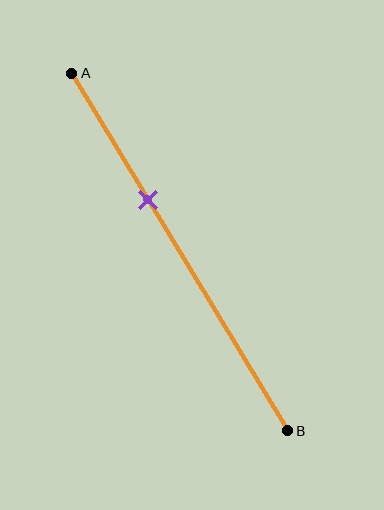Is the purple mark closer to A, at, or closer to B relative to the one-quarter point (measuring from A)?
The purple mark is closer to point B than the one-quarter point of segment AB.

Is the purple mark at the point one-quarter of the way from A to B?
No, the mark is at about 35% from A, not at the 25% one-quarter point.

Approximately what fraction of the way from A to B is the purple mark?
The purple mark is approximately 35% of the way from A to B.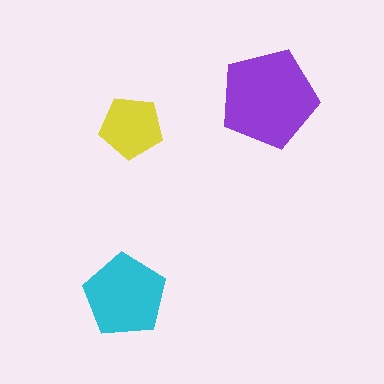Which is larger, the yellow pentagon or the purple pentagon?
The purple one.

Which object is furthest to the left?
The cyan pentagon is leftmost.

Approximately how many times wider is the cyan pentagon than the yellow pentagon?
About 1.5 times wider.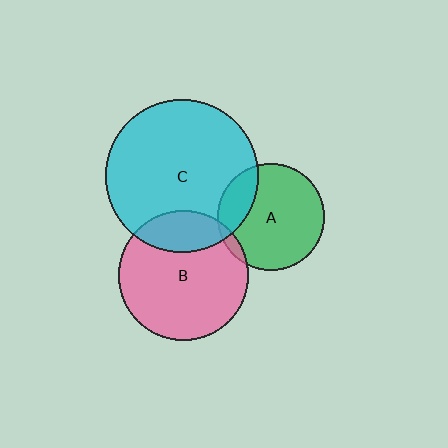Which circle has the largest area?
Circle C (cyan).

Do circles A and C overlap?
Yes.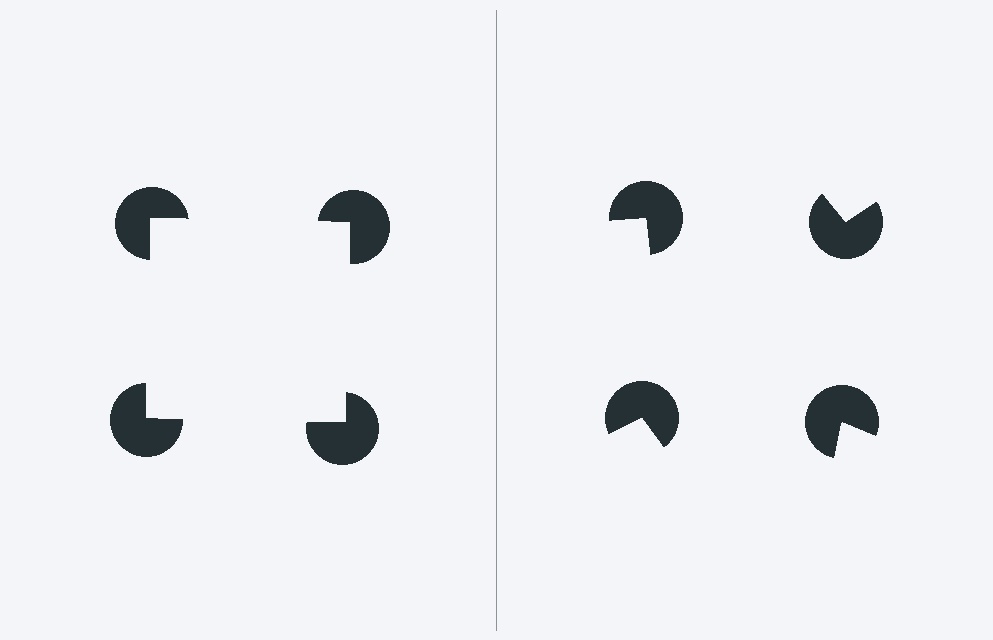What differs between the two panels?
The pac-man discs are positioned identically on both sides; only the wedge orientations differ. On the left they align to a square; on the right they are misaligned.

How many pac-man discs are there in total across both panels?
8 — 4 on each side.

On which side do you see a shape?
An illusory square appears on the left side. On the right side the wedge cuts are rotated, so no coherent shape forms.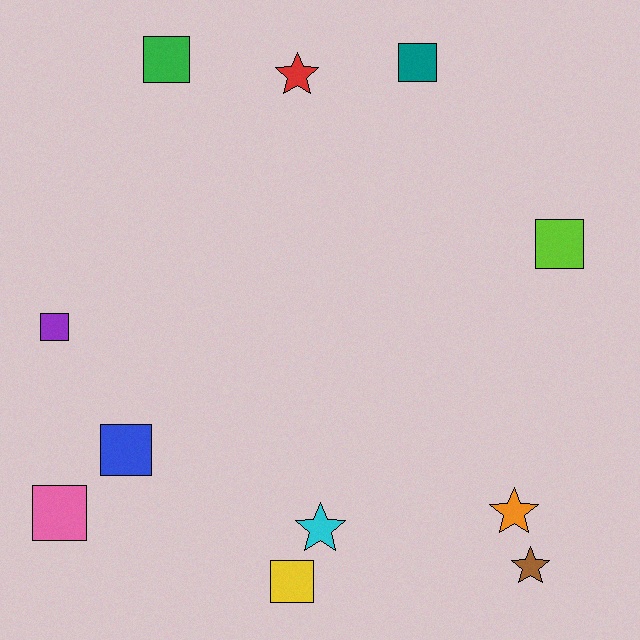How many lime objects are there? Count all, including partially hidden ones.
There is 1 lime object.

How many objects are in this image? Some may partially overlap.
There are 11 objects.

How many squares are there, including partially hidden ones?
There are 7 squares.